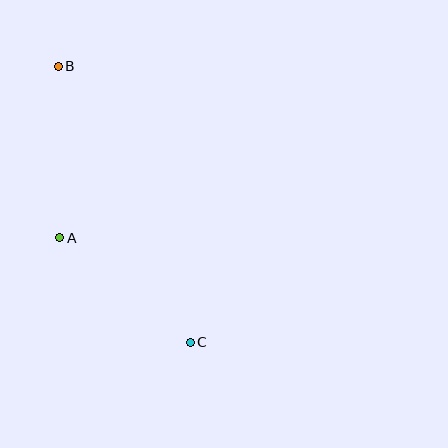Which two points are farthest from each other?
Points B and C are farthest from each other.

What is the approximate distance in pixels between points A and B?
The distance between A and B is approximately 171 pixels.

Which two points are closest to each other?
Points A and C are closest to each other.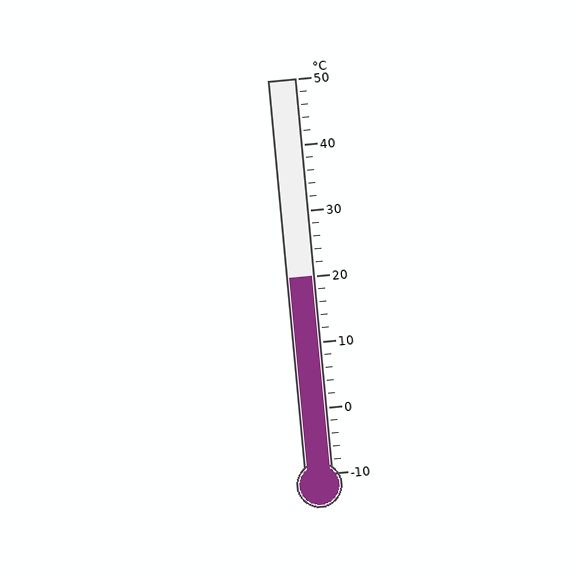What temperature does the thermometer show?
The thermometer shows approximately 20°C.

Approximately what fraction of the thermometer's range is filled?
The thermometer is filled to approximately 50% of its range.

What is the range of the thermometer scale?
The thermometer scale ranges from -10°C to 50°C.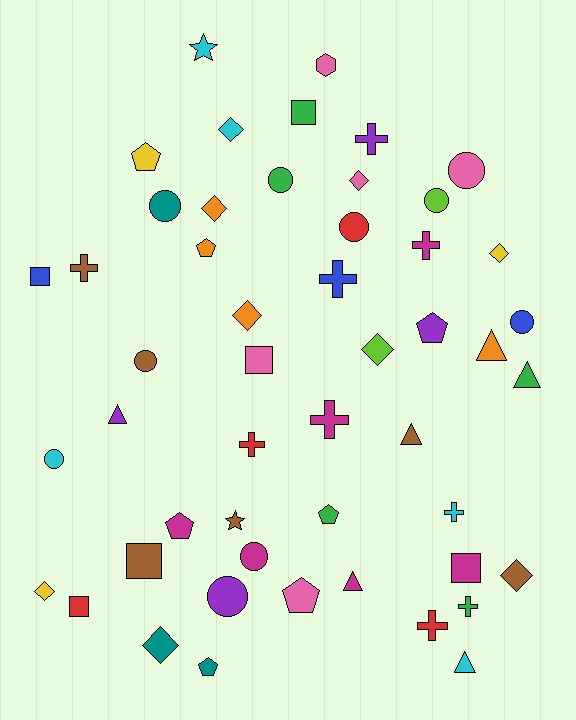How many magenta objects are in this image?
There are 6 magenta objects.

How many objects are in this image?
There are 50 objects.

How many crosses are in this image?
There are 9 crosses.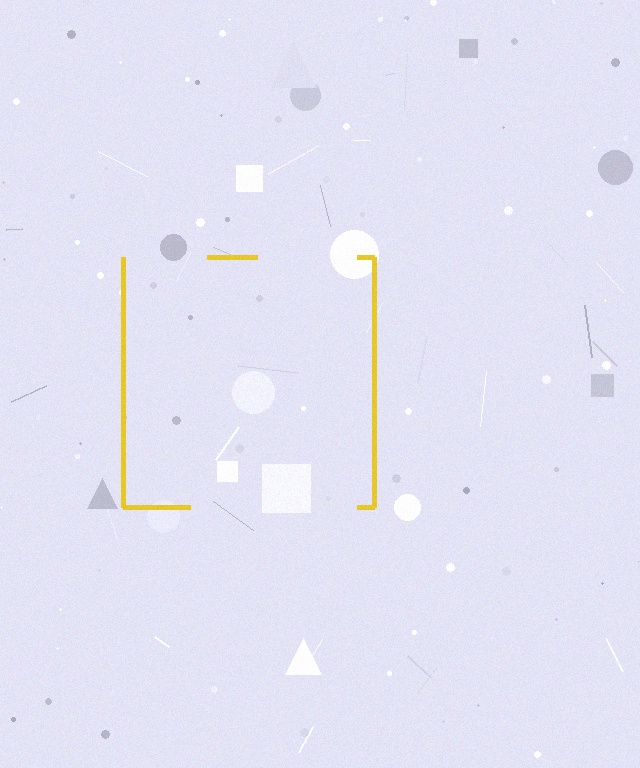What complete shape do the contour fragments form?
The contour fragments form a square.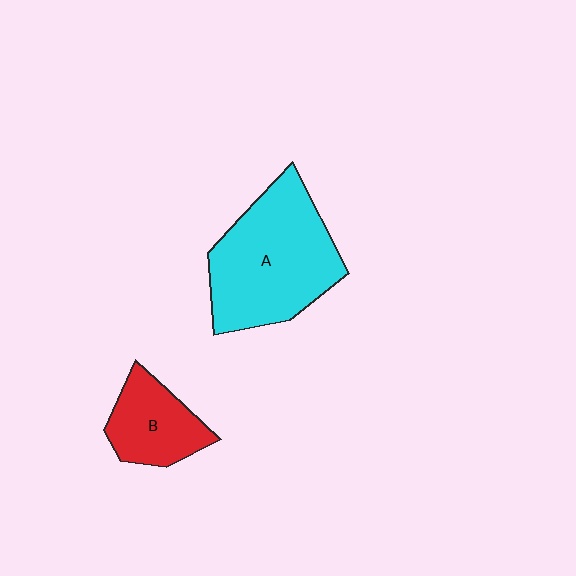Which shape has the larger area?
Shape A (cyan).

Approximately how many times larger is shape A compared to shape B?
Approximately 2.1 times.